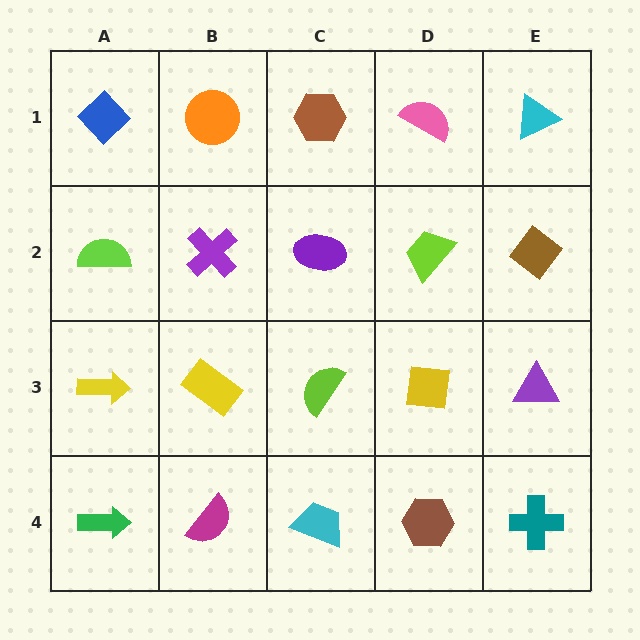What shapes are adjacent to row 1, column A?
A lime semicircle (row 2, column A), an orange circle (row 1, column B).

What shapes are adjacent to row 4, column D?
A yellow square (row 3, column D), a cyan trapezoid (row 4, column C), a teal cross (row 4, column E).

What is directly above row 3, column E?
A brown diamond.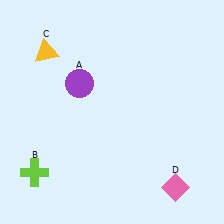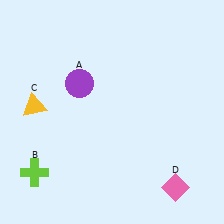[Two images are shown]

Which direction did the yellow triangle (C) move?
The yellow triangle (C) moved down.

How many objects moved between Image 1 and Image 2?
1 object moved between the two images.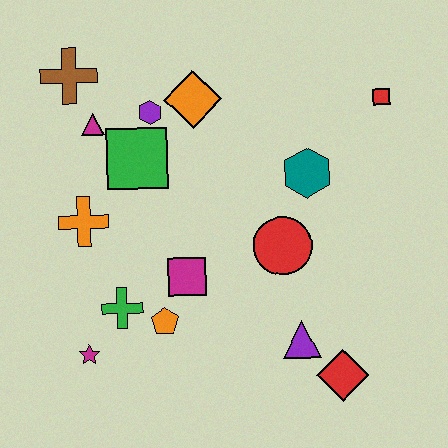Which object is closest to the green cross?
The orange pentagon is closest to the green cross.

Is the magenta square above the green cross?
Yes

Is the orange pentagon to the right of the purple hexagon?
Yes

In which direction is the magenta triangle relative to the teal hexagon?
The magenta triangle is to the left of the teal hexagon.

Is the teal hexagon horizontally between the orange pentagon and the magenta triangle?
No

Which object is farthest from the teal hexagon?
The magenta star is farthest from the teal hexagon.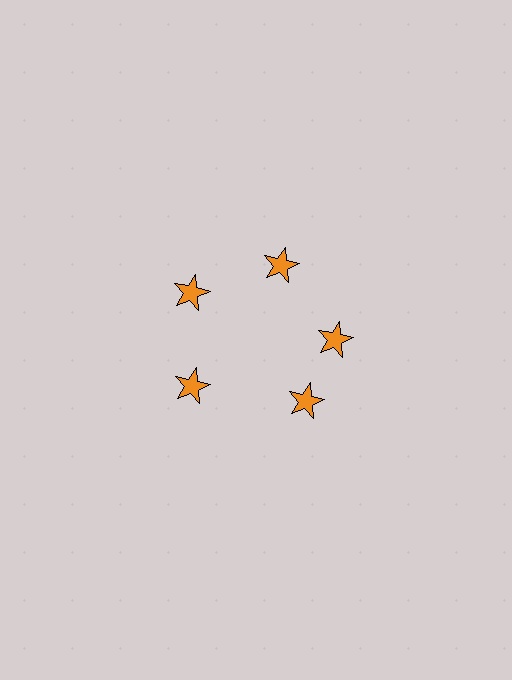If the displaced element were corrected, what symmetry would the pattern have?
It would have 5-fold rotational symmetry — the pattern would map onto itself every 72 degrees.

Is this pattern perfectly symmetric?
No. The 5 orange stars are arranged in a ring, but one element near the 5 o'clock position is rotated out of alignment along the ring, breaking the 5-fold rotational symmetry.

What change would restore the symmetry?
The symmetry would be restored by rotating it back into even spacing with its neighbors so that all 5 stars sit at equal angles and equal distance from the center.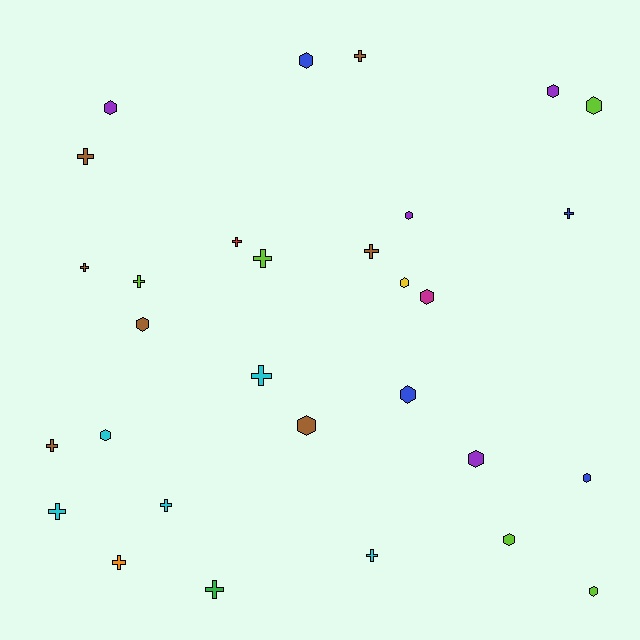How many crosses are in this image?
There are 15 crosses.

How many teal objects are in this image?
There are no teal objects.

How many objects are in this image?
There are 30 objects.